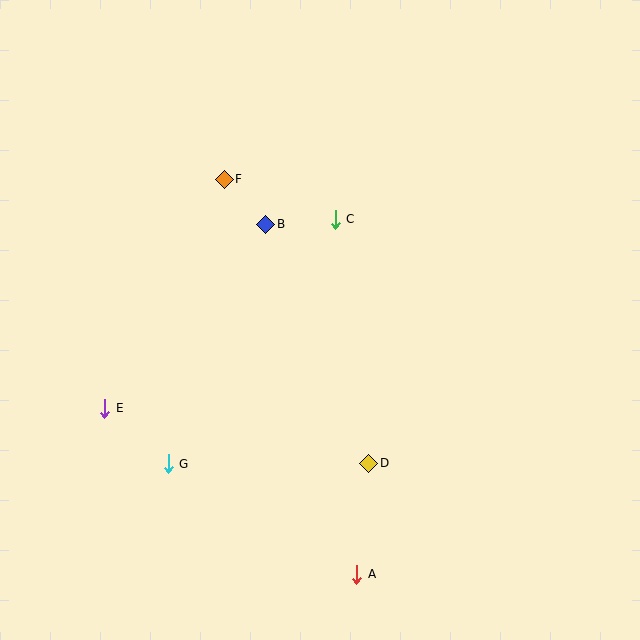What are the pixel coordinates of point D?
Point D is at (369, 463).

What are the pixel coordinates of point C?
Point C is at (335, 219).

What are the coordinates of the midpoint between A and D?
The midpoint between A and D is at (363, 519).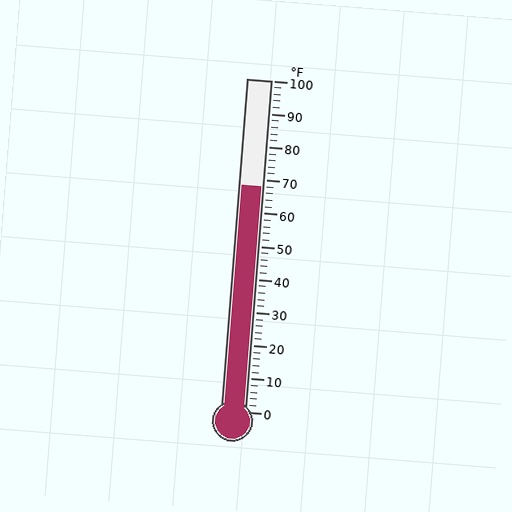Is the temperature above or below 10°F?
The temperature is above 10°F.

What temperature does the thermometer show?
The thermometer shows approximately 68°F.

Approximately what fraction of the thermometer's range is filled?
The thermometer is filled to approximately 70% of its range.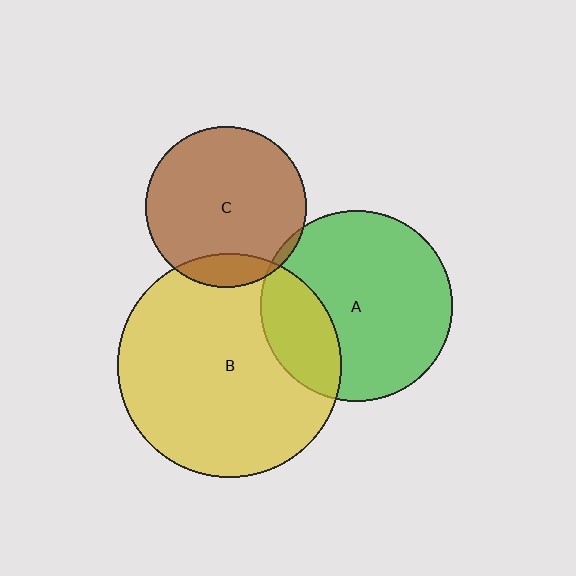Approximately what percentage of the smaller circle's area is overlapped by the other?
Approximately 10%.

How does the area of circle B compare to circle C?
Approximately 1.9 times.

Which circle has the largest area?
Circle B (yellow).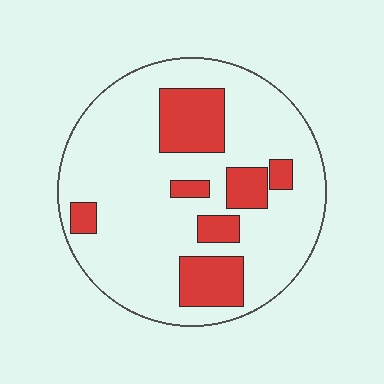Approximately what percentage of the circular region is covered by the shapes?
Approximately 25%.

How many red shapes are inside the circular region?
7.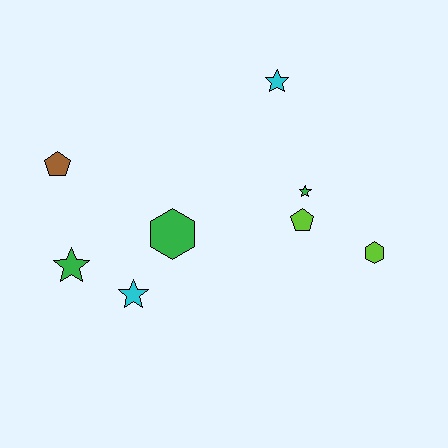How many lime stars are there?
There are no lime stars.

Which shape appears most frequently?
Star, with 4 objects.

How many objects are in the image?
There are 8 objects.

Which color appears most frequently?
Green, with 3 objects.